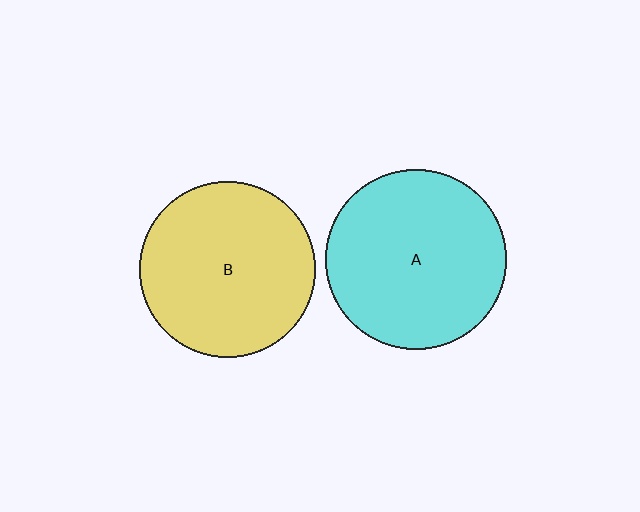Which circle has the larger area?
Circle A (cyan).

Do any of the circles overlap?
No, none of the circles overlap.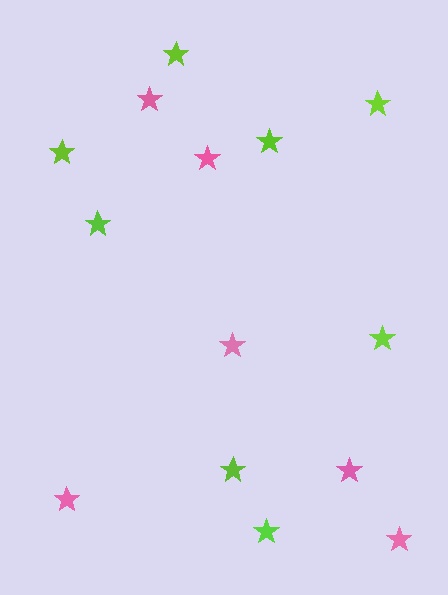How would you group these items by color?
There are 2 groups: one group of pink stars (6) and one group of lime stars (8).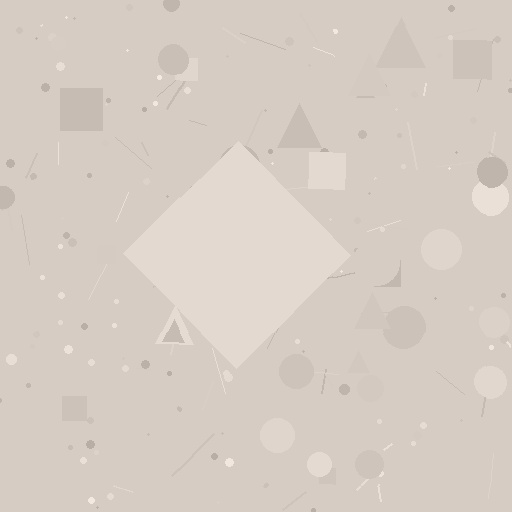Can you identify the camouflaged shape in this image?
The camouflaged shape is a diamond.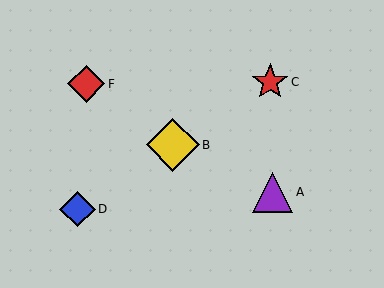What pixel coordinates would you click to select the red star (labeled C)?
Click at (270, 82) to select the red star C.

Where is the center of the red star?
The center of the red star is at (270, 82).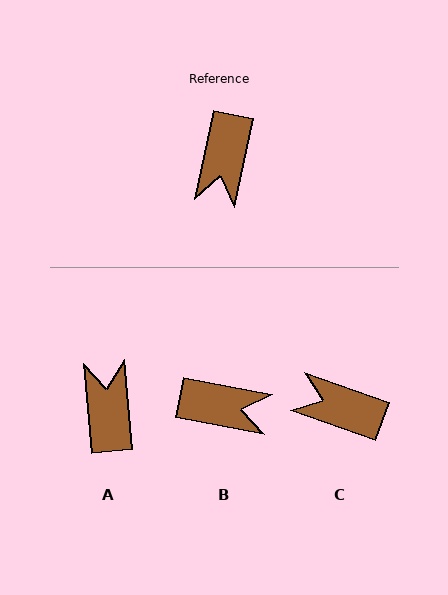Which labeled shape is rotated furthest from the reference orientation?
A, about 164 degrees away.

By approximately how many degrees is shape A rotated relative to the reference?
Approximately 164 degrees clockwise.